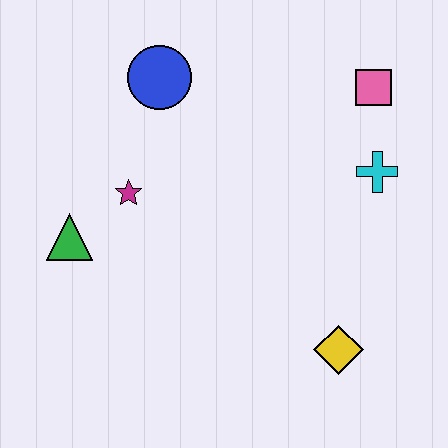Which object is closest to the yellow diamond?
The cyan cross is closest to the yellow diamond.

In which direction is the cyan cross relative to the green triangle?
The cyan cross is to the right of the green triangle.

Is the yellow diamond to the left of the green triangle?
No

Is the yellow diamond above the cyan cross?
No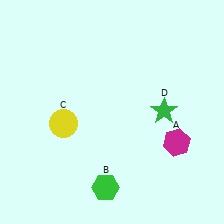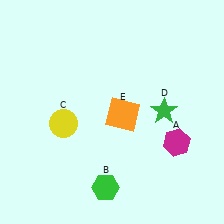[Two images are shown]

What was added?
An orange square (E) was added in Image 2.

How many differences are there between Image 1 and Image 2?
There is 1 difference between the two images.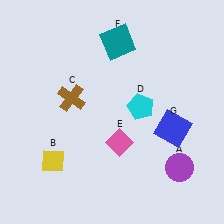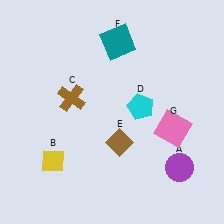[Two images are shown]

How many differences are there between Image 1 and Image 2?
There are 2 differences between the two images.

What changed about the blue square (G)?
In Image 1, G is blue. In Image 2, it changed to pink.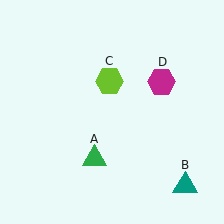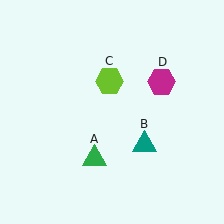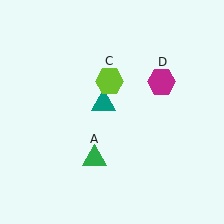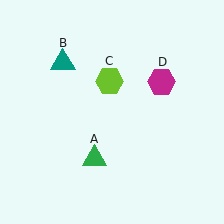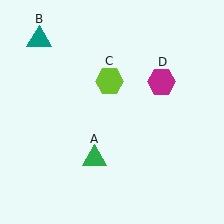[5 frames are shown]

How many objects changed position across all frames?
1 object changed position: teal triangle (object B).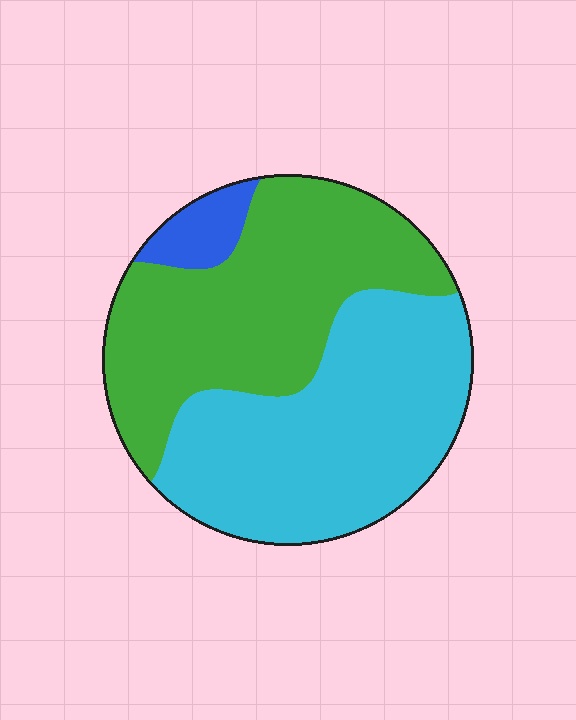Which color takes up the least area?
Blue, at roughly 5%.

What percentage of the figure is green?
Green covers 46% of the figure.